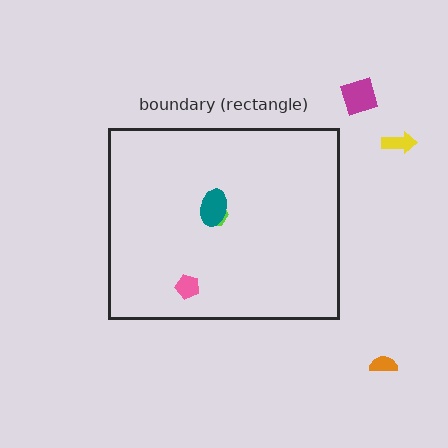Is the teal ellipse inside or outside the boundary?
Inside.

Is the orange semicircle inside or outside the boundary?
Outside.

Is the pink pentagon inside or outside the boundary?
Inside.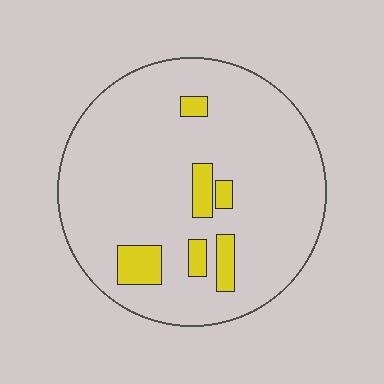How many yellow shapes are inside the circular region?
6.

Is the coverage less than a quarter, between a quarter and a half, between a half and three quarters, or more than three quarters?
Less than a quarter.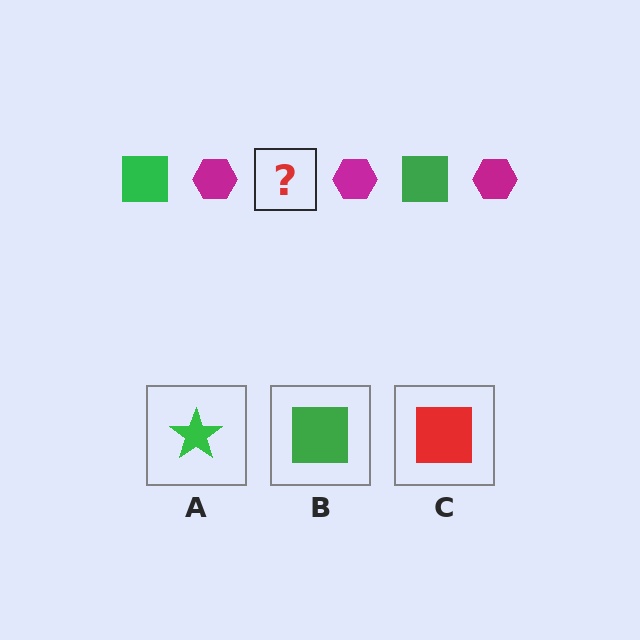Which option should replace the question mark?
Option B.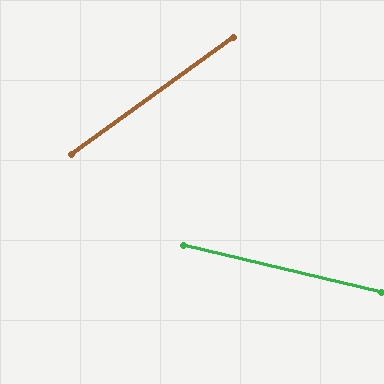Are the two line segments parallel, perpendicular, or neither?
Neither parallel nor perpendicular — they differ by about 49°.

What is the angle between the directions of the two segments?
Approximately 49 degrees.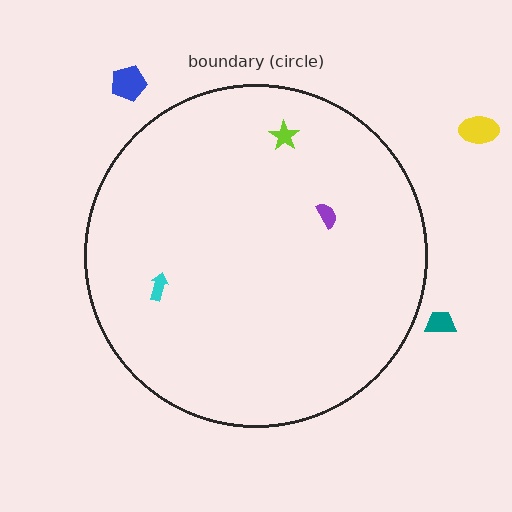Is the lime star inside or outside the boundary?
Inside.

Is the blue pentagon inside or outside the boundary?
Outside.